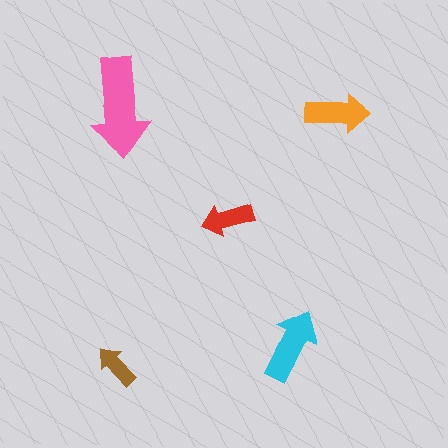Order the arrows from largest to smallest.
the pink one, the cyan one, the orange one, the red one, the brown one.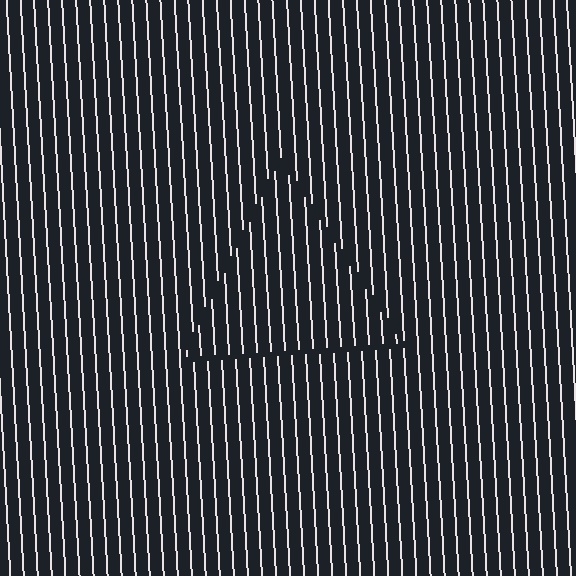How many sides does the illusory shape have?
3 sides — the line-ends trace a triangle.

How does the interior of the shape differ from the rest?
The interior of the shape contains the same grating, shifted by half a period — the contour is defined by the phase discontinuity where line-ends from the inner and outer gratings abut.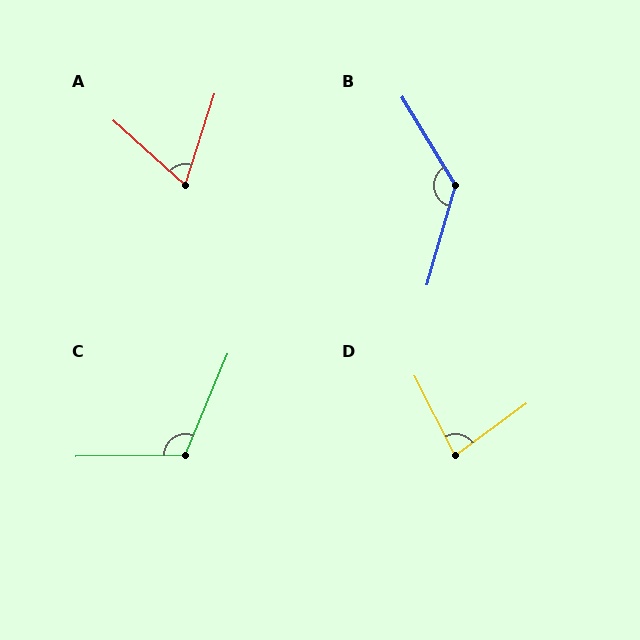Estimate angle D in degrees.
Approximately 81 degrees.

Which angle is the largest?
B, at approximately 133 degrees.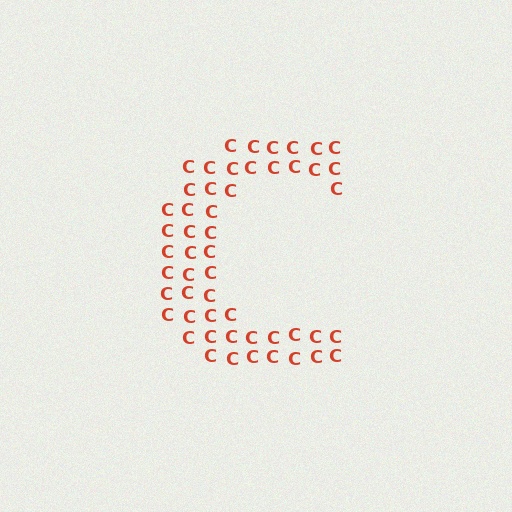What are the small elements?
The small elements are letter C's.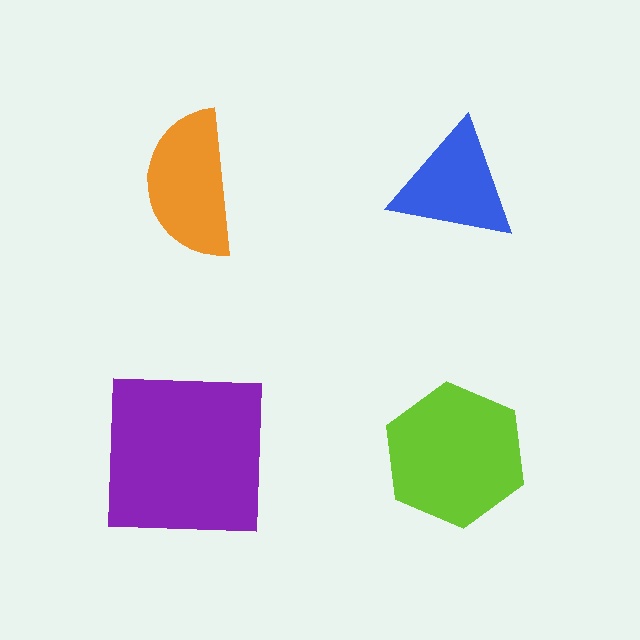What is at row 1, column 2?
A blue triangle.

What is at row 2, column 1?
A purple square.